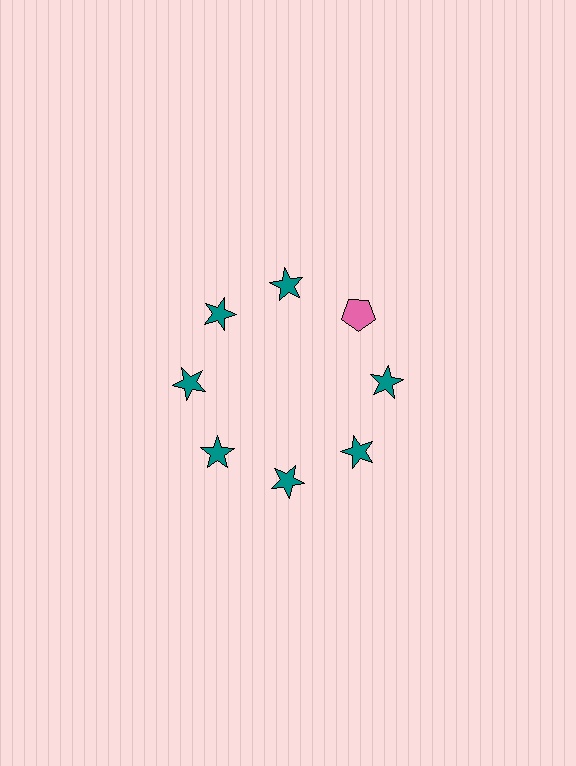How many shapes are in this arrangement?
There are 8 shapes arranged in a ring pattern.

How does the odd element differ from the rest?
It differs in both color (pink instead of teal) and shape (pentagon instead of star).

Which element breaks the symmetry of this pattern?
The pink pentagon at roughly the 2 o'clock position breaks the symmetry. All other shapes are teal stars.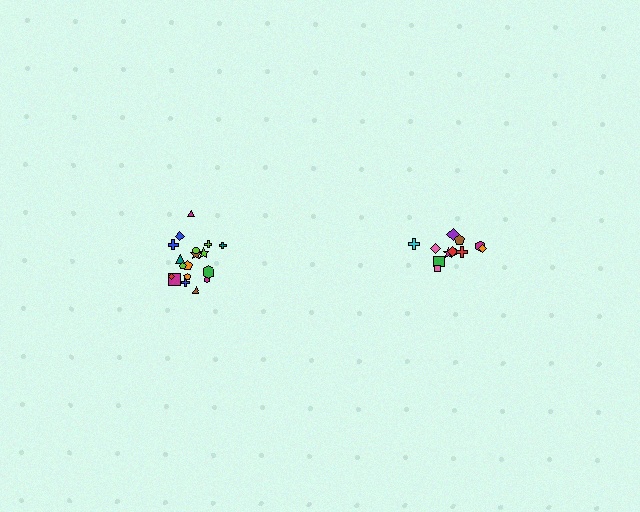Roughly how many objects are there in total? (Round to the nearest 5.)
Roughly 30 objects in total.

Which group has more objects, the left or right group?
The left group.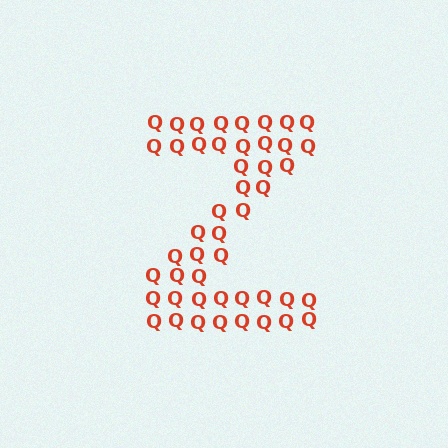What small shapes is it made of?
It is made of small letter Q's.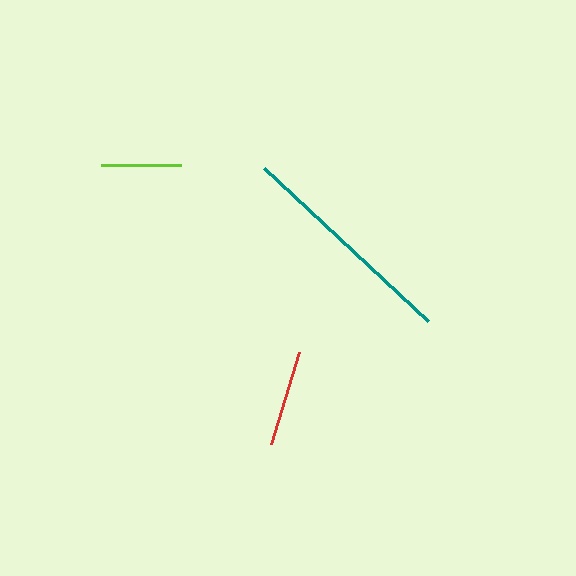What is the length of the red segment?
The red segment is approximately 97 pixels long.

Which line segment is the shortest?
The lime line is the shortest at approximately 81 pixels.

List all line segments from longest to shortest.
From longest to shortest: teal, red, lime.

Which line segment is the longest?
The teal line is the longest at approximately 224 pixels.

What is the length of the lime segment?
The lime segment is approximately 81 pixels long.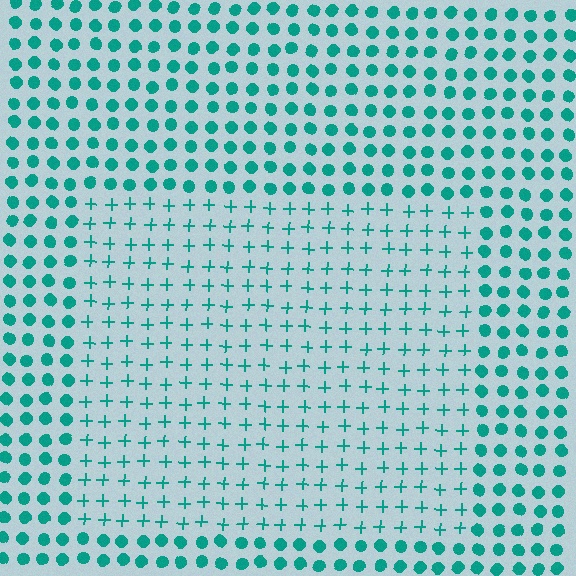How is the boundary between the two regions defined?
The boundary is defined by a change in element shape: plus signs inside vs. circles outside. All elements share the same color and spacing.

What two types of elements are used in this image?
The image uses plus signs inside the rectangle region and circles outside it.